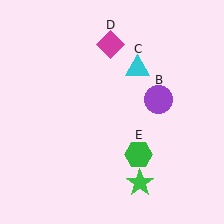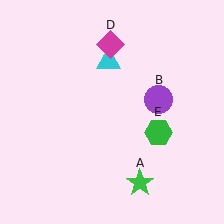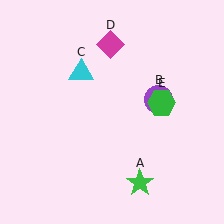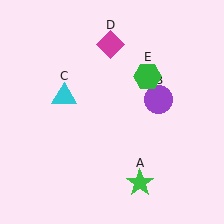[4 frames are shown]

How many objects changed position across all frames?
2 objects changed position: cyan triangle (object C), green hexagon (object E).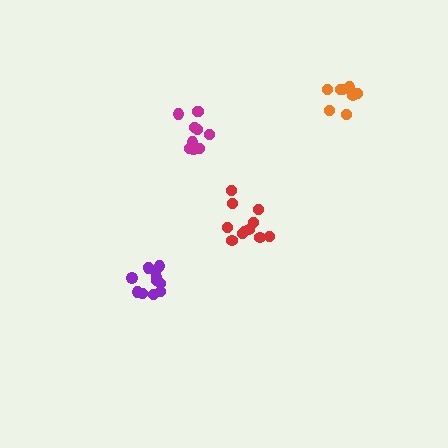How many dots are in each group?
Group 1: 12 dots, Group 2: 11 dots, Group 3: 10 dots, Group 4: 8 dots (41 total).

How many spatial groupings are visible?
There are 4 spatial groupings.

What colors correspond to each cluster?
The clusters are colored: purple, red, magenta, orange.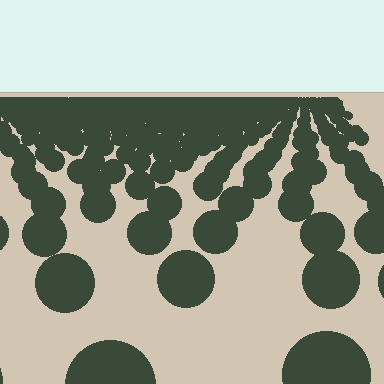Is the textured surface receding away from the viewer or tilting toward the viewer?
The surface is receding away from the viewer. Texture elements get smaller and denser toward the top.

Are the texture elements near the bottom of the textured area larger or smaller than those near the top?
Larger. Near the bottom, elements are closer to the viewer and appear at a bigger on-screen size.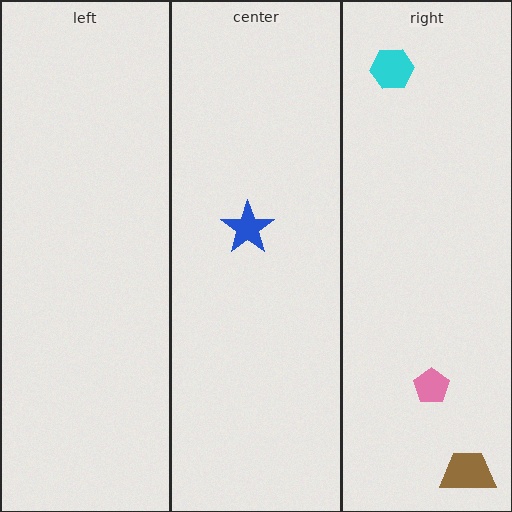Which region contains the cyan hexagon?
The right region.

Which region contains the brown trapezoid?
The right region.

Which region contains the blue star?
The center region.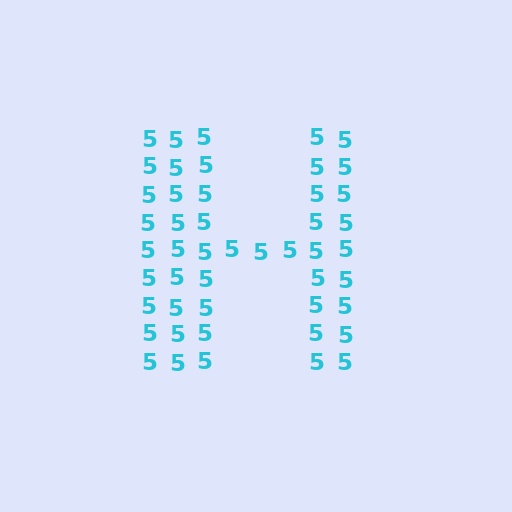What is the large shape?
The large shape is the letter H.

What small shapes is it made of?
It is made of small digit 5's.